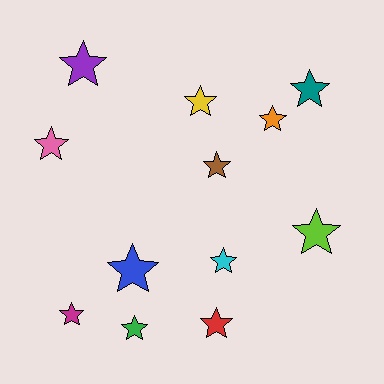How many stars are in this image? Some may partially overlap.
There are 12 stars.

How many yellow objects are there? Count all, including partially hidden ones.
There is 1 yellow object.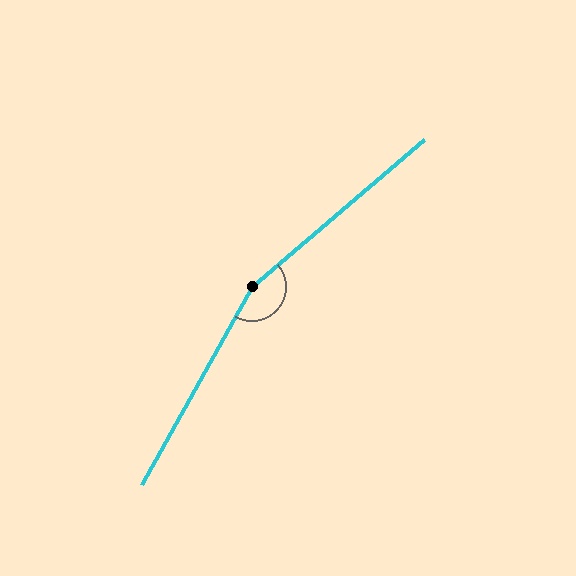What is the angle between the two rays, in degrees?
Approximately 159 degrees.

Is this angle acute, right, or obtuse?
It is obtuse.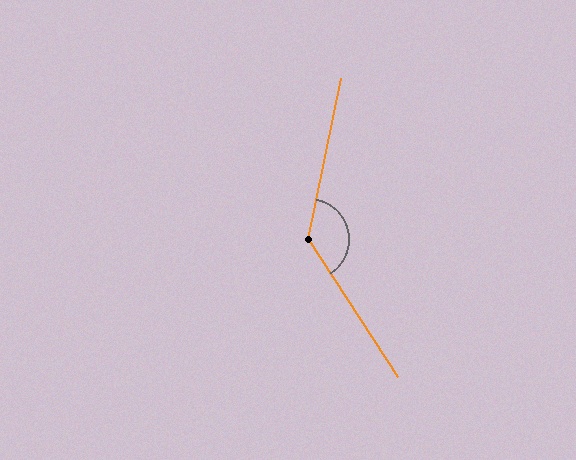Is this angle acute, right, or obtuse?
It is obtuse.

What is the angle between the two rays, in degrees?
Approximately 135 degrees.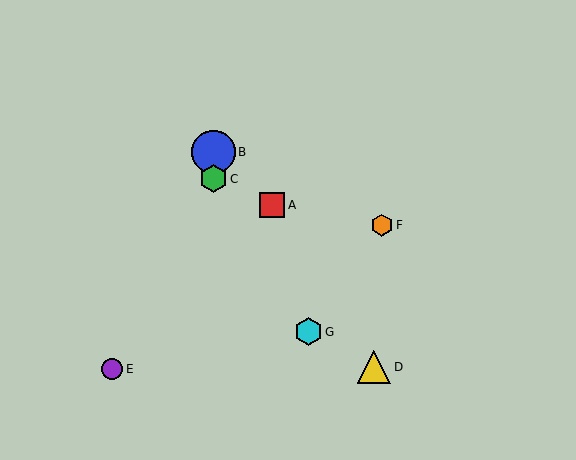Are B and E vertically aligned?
No, B is at x≈214 and E is at x≈112.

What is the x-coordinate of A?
Object A is at x≈272.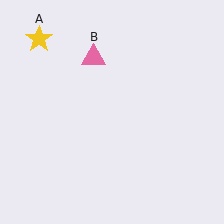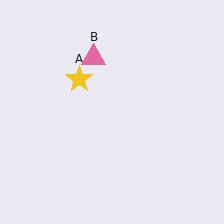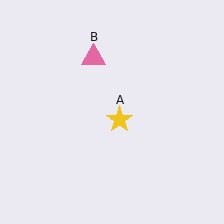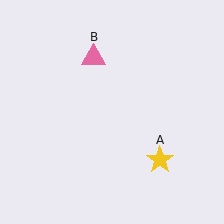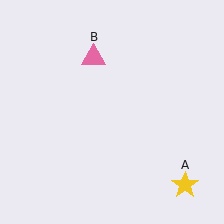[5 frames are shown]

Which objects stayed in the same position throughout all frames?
Pink triangle (object B) remained stationary.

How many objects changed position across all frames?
1 object changed position: yellow star (object A).